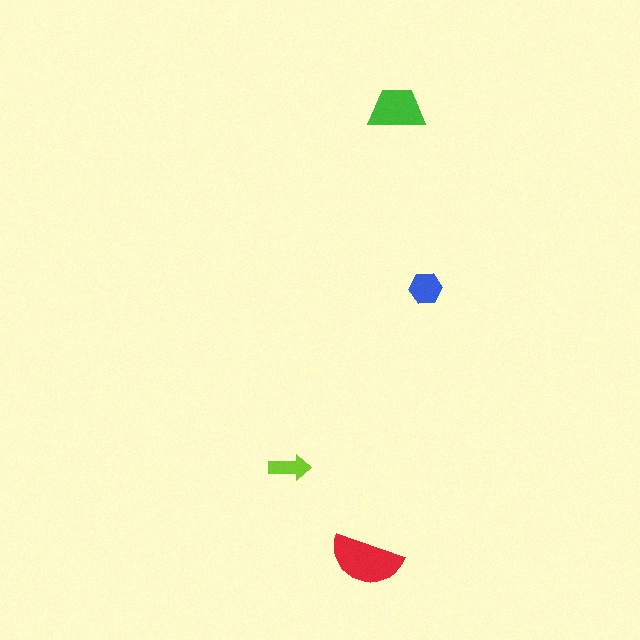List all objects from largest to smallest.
The red semicircle, the green trapezoid, the blue hexagon, the lime arrow.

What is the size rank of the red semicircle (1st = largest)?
1st.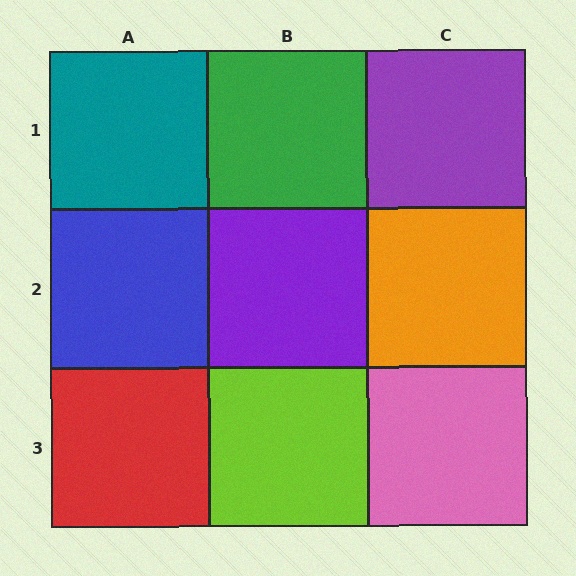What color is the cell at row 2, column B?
Purple.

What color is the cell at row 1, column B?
Green.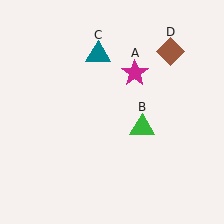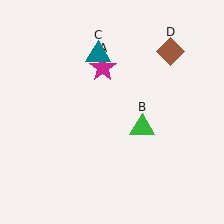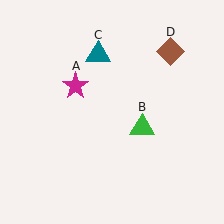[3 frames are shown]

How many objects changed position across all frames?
1 object changed position: magenta star (object A).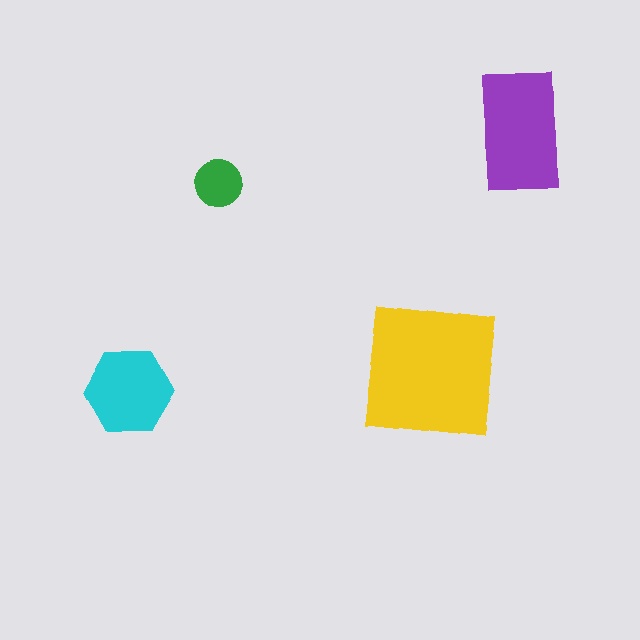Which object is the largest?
The yellow square.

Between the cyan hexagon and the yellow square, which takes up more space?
The yellow square.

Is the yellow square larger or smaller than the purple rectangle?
Larger.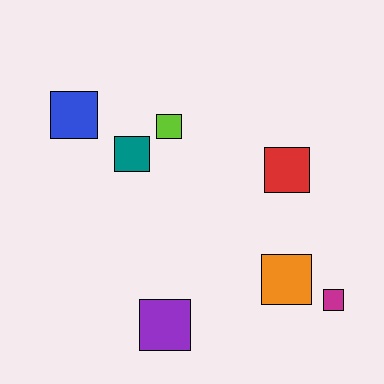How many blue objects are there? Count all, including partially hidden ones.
There is 1 blue object.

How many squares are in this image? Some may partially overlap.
There are 7 squares.